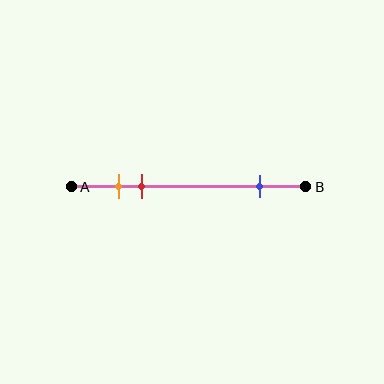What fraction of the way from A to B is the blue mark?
The blue mark is approximately 80% (0.8) of the way from A to B.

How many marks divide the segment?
There are 3 marks dividing the segment.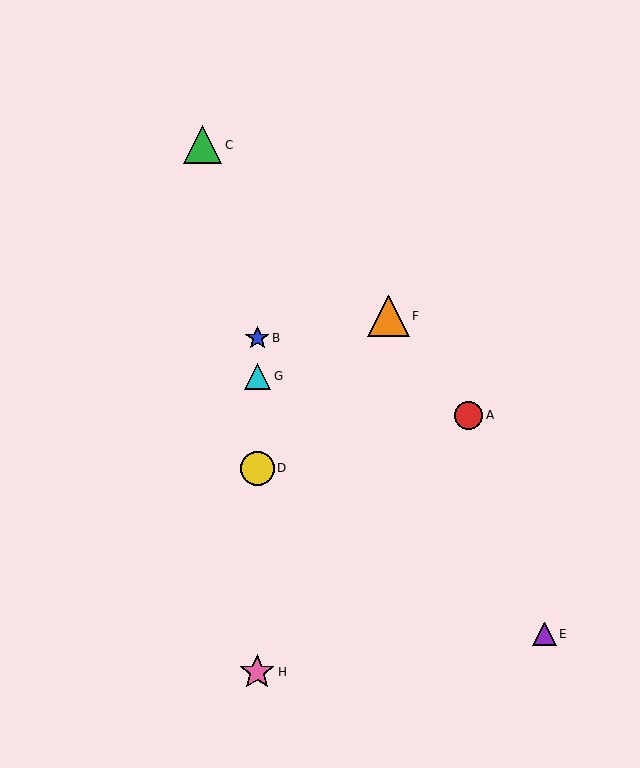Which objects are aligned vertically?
Objects B, D, G, H are aligned vertically.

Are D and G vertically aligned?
Yes, both are at x≈257.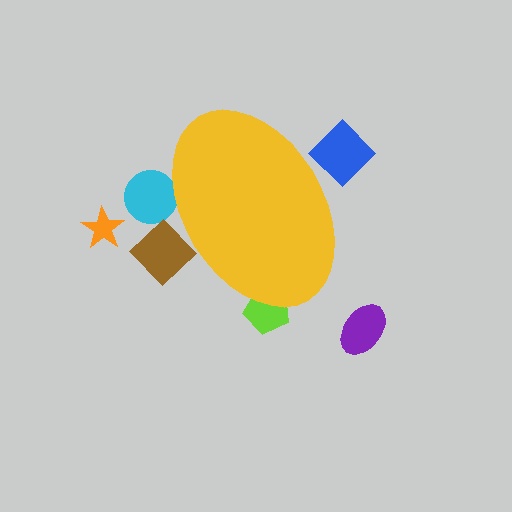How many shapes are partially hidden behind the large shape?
4 shapes are partially hidden.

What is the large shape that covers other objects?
A yellow ellipse.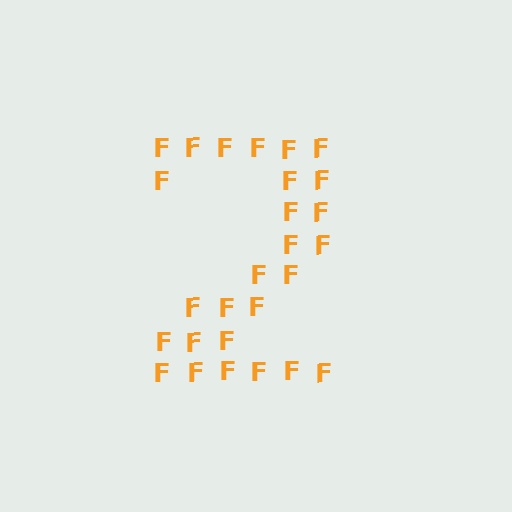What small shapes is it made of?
It is made of small letter F's.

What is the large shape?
The large shape is the digit 2.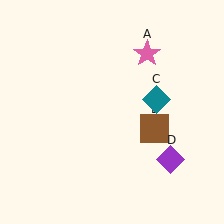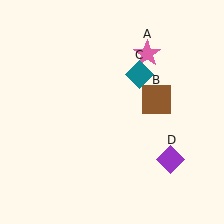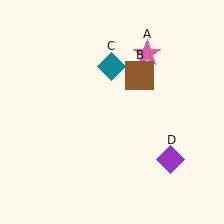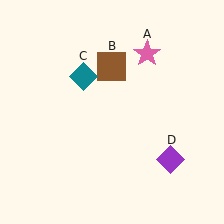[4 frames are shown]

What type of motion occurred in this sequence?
The brown square (object B), teal diamond (object C) rotated counterclockwise around the center of the scene.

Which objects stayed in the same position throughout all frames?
Pink star (object A) and purple diamond (object D) remained stationary.